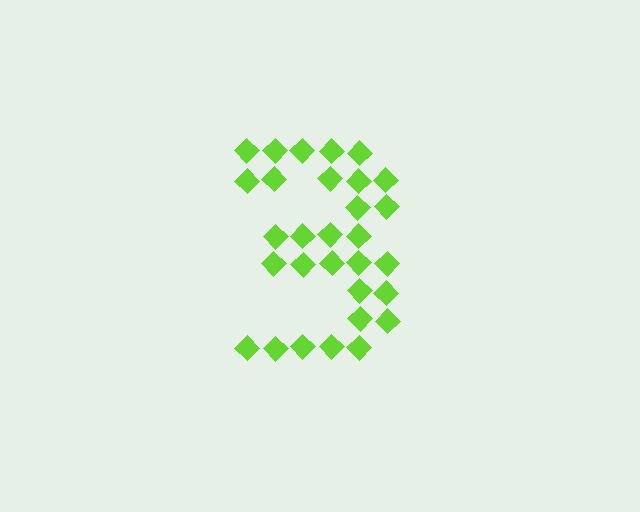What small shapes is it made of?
It is made of small diamonds.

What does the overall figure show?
The overall figure shows the digit 3.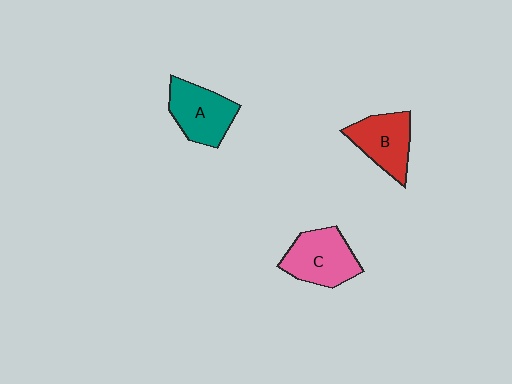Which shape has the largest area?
Shape C (pink).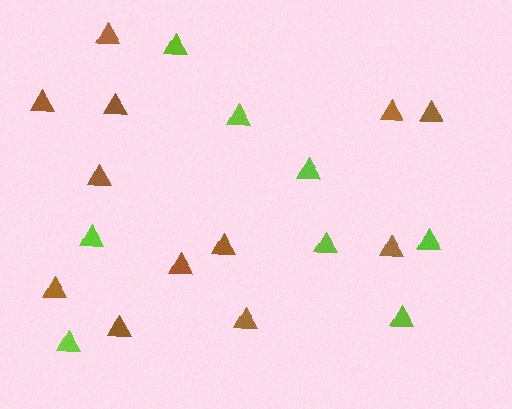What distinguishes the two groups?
There are 2 groups: one group of brown triangles (12) and one group of lime triangles (8).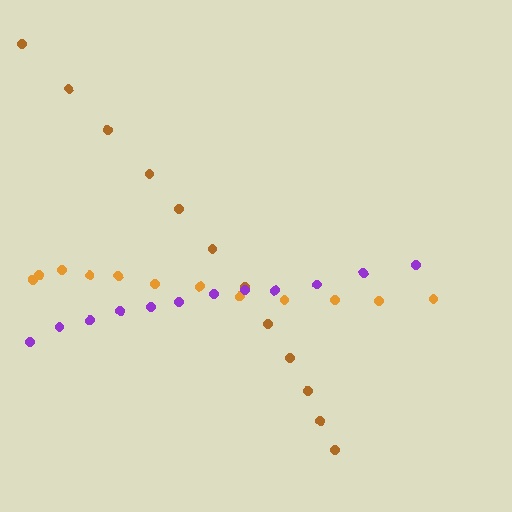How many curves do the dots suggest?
There are 3 distinct paths.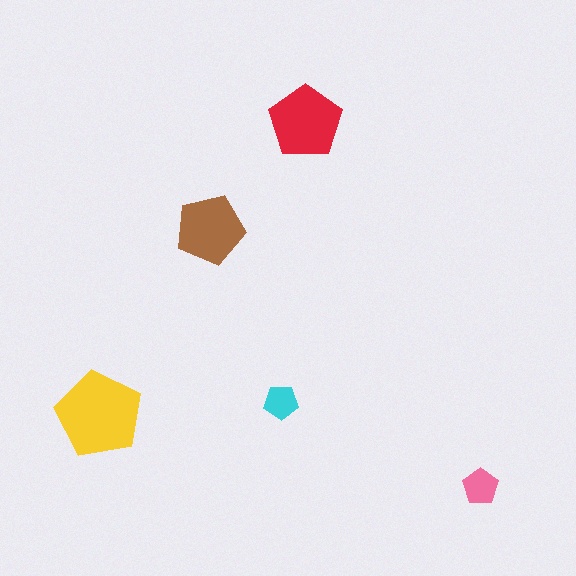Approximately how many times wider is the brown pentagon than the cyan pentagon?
About 2 times wider.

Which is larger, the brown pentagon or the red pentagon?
The red one.